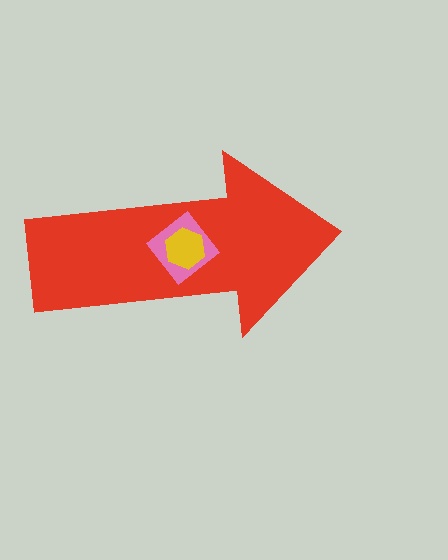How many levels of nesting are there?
3.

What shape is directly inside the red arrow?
The pink diamond.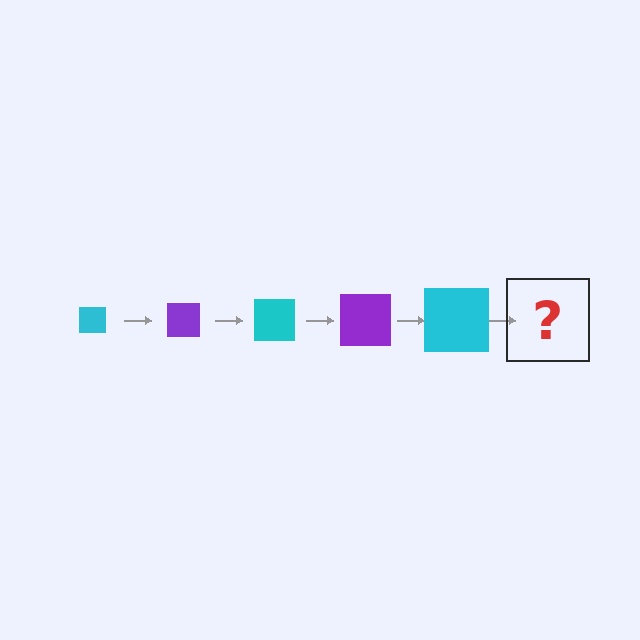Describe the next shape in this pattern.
It should be a purple square, larger than the previous one.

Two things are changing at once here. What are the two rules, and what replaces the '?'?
The two rules are that the square grows larger each step and the color cycles through cyan and purple. The '?' should be a purple square, larger than the previous one.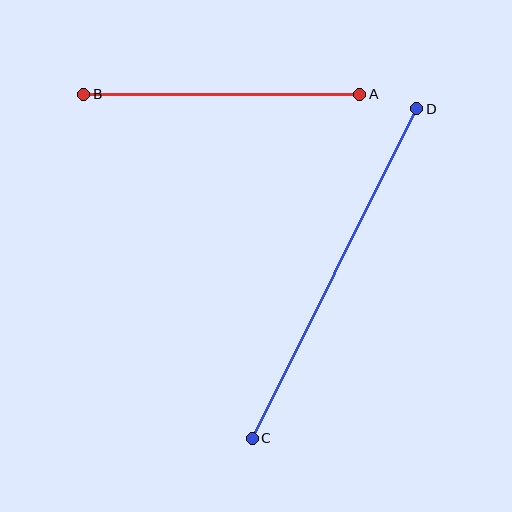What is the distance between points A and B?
The distance is approximately 276 pixels.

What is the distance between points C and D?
The distance is approximately 368 pixels.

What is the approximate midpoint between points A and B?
The midpoint is at approximately (222, 94) pixels.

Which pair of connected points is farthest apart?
Points C and D are farthest apart.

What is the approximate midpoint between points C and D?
The midpoint is at approximately (334, 273) pixels.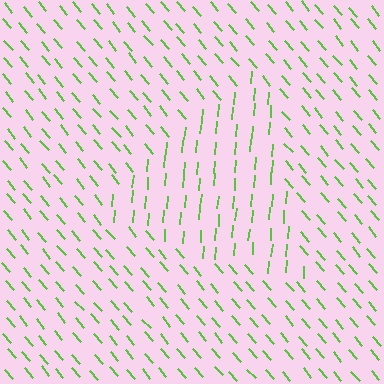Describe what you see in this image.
The image is filled with small lime line segments. A triangle region in the image has lines oriented differently from the surrounding lines, creating a visible texture boundary.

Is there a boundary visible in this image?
Yes, there is a texture boundary formed by a change in line orientation.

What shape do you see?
I see a triangle.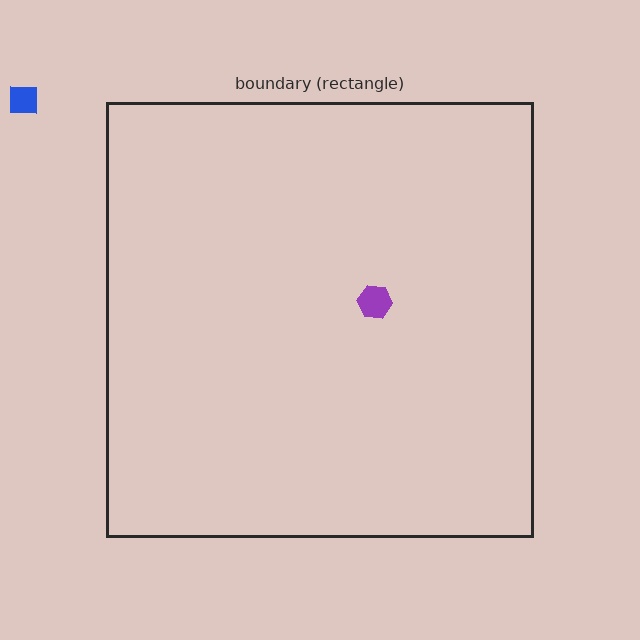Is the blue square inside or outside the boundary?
Outside.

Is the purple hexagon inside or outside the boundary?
Inside.